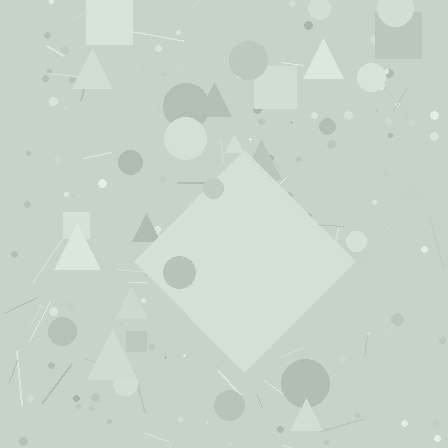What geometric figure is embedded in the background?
A diamond is embedded in the background.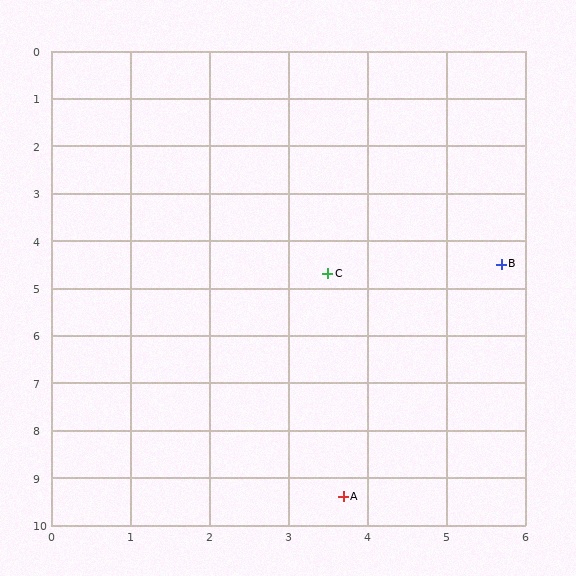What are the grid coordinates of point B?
Point B is at approximately (5.7, 4.5).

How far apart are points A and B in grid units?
Points A and B are about 5.3 grid units apart.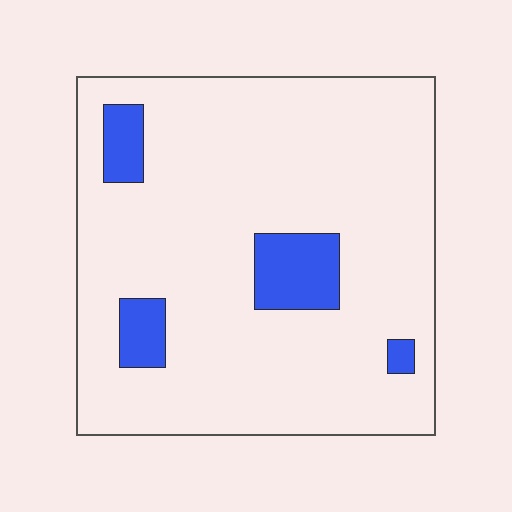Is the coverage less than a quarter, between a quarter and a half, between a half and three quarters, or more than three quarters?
Less than a quarter.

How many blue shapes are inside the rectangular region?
4.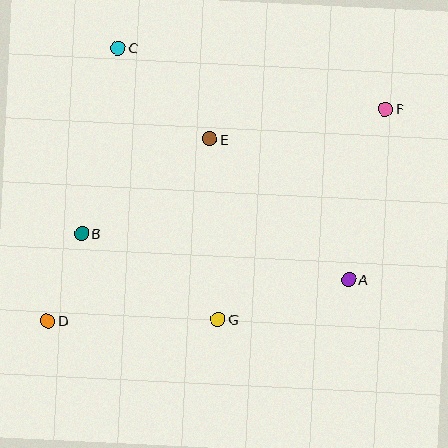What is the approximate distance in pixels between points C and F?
The distance between C and F is approximately 274 pixels.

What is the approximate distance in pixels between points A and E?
The distance between A and E is approximately 197 pixels.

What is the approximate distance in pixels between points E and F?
The distance between E and F is approximately 179 pixels.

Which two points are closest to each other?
Points B and D are closest to each other.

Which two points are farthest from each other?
Points D and F are farthest from each other.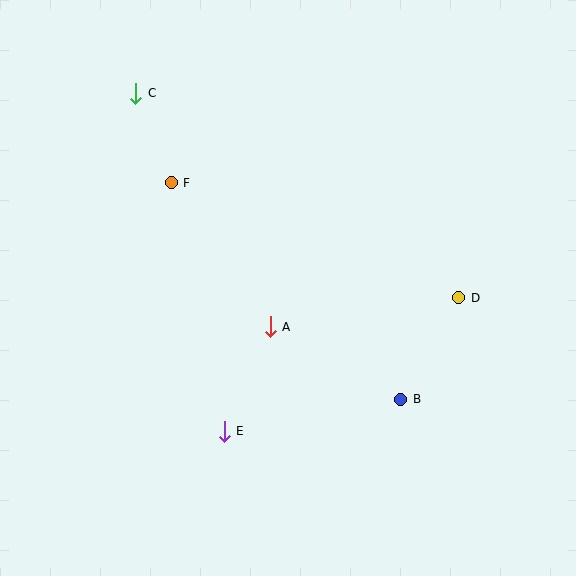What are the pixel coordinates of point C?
Point C is at (136, 93).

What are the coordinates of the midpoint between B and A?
The midpoint between B and A is at (335, 363).